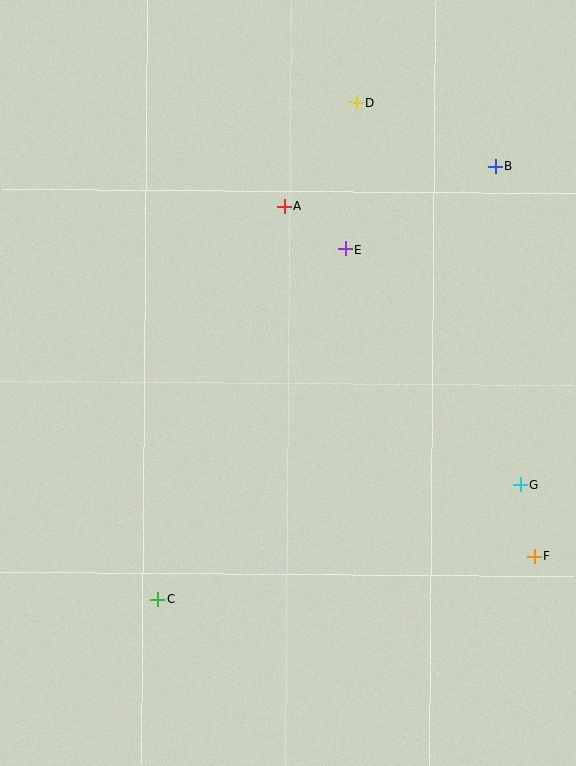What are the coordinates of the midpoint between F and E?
The midpoint between F and E is at (440, 403).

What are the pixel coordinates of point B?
Point B is at (495, 166).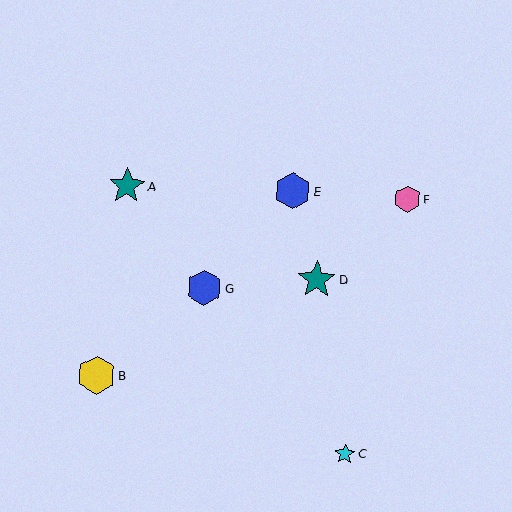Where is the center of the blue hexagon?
The center of the blue hexagon is at (204, 288).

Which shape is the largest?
The teal star (labeled D) is the largest.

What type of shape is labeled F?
Shape F is a pink hexagon.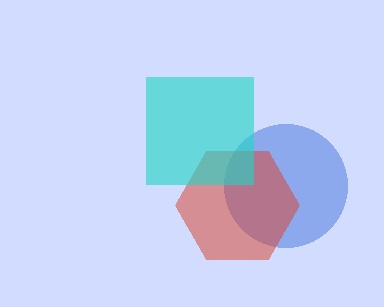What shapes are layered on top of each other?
The layered shapes are: a blue circle, a red hexagon, a cyan square.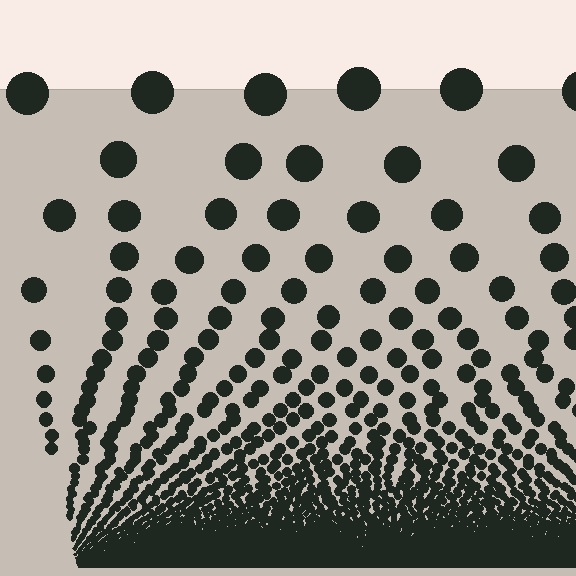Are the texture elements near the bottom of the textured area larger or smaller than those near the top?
Smaller. The gradient is inverted — elements near the bottom are smaller and denser.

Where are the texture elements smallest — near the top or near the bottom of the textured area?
Near the bottom.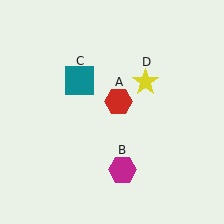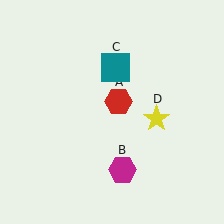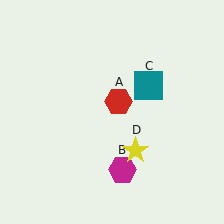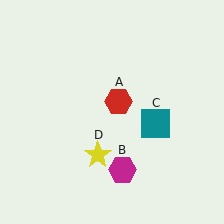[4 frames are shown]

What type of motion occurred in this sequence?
The teal square (object C), yellow star (object D) rotated clockwise around the center of the scene.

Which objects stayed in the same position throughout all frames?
Red hexagon (object A) and magenta hexagon (object B) remained stationary.